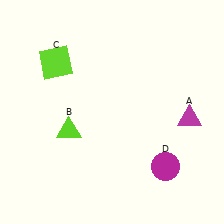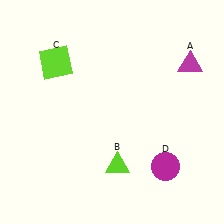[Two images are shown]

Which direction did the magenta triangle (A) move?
The magenta triangle (A) moved up.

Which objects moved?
The objects that moved are: the magenta triangle (A), the lime triangle (B).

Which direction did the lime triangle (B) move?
The lime triangle (B) moved right.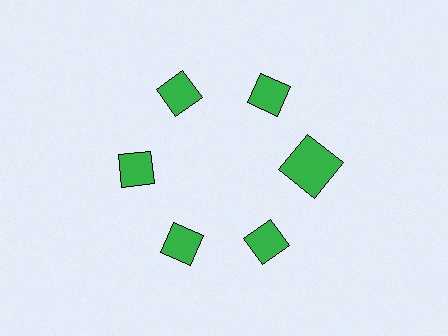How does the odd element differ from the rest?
It has a different shape: square instead of diamond.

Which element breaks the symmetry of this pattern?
The green square at roughly the 3 o'clock position breaks the symmetry. All other shapes are green diamonds.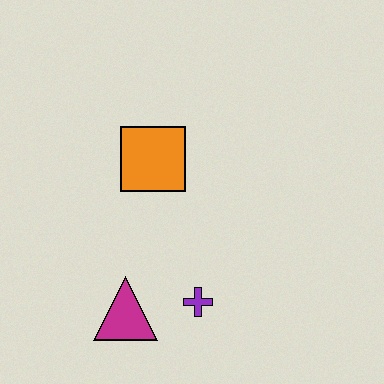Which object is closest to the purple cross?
The magenta triangle is closest to the purple cross.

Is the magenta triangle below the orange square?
Yes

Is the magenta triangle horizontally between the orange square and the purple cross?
No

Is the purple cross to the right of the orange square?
Yes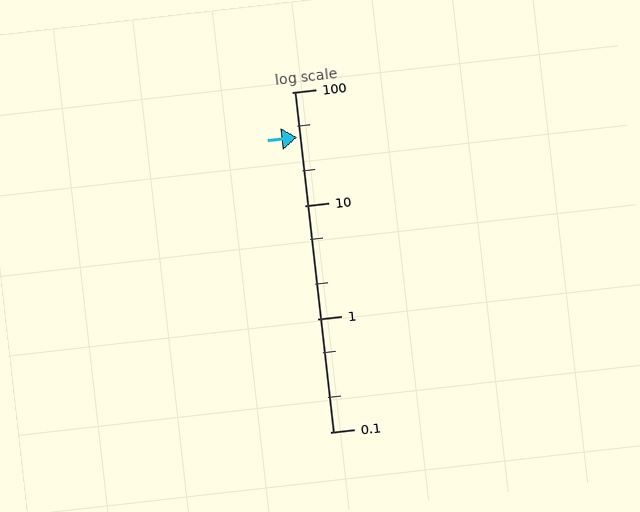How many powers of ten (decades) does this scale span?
The scale spans 3 decades, from 0.1 to 100.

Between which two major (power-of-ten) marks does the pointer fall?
The pointer is between 10 and 100.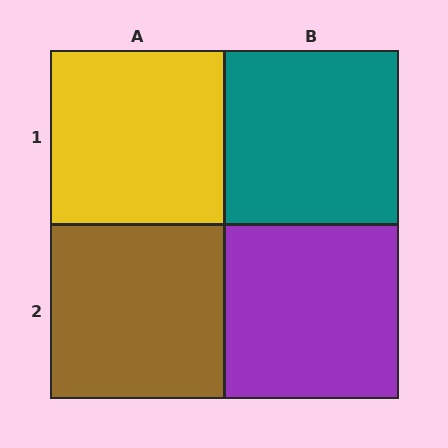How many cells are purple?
1 cell is purple.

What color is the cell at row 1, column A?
Yellow.